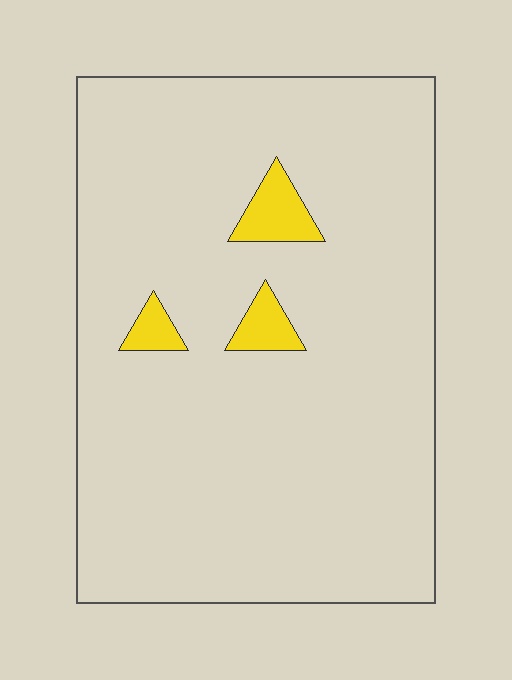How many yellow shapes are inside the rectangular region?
3.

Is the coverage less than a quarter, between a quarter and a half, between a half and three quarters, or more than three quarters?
Less than a quarter.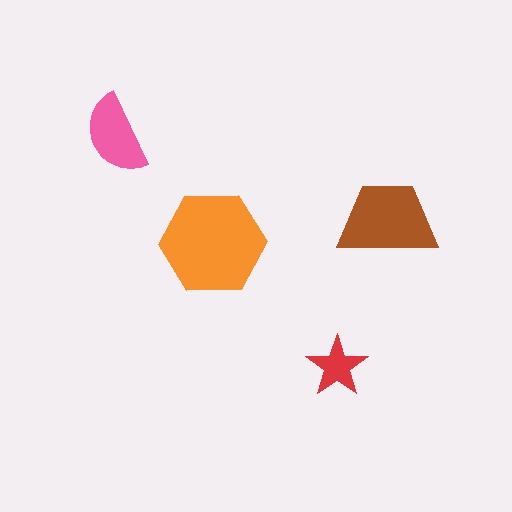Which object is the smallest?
The red star.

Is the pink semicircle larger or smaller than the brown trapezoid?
Smaller.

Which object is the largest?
The orange hexagon.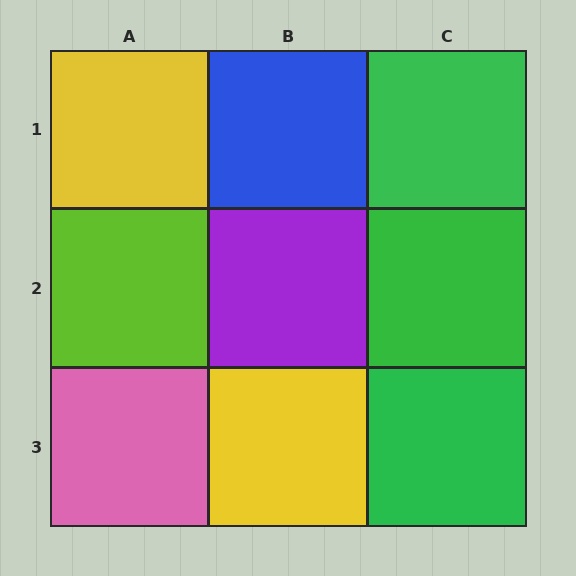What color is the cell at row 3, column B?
Yellow.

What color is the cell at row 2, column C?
Green.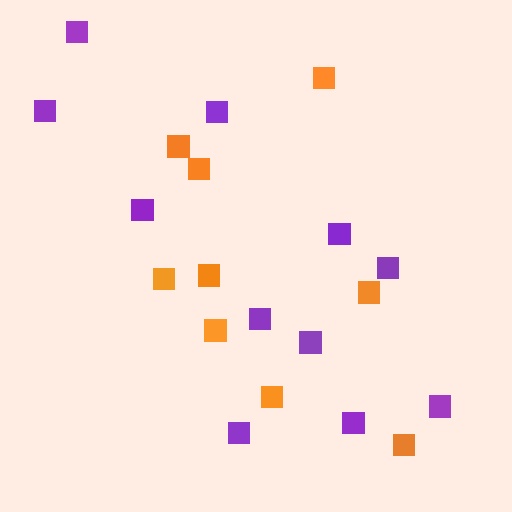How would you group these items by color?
There are 2 groups: one group of purple squares (11) and one group of orange squares (9).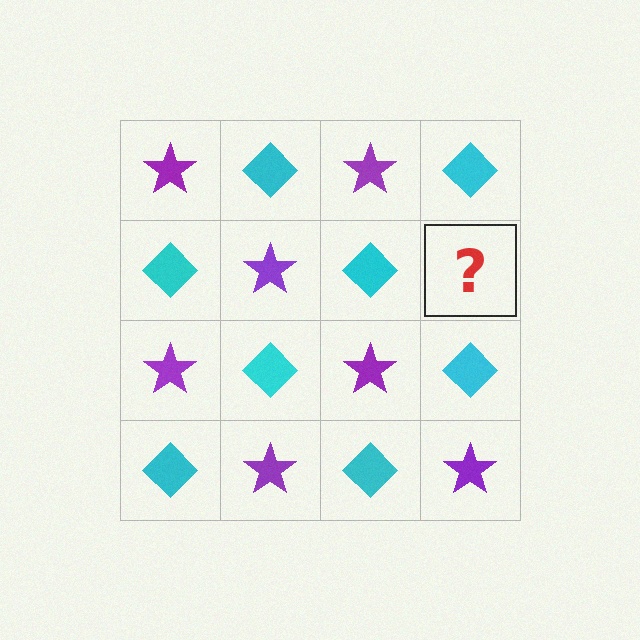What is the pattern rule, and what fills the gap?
The rule is that it alternates purple star and cyan diamond in a checkerboard pattern. The gap should be filled with a purple star.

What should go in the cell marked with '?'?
The missing cell should contain a purple star.